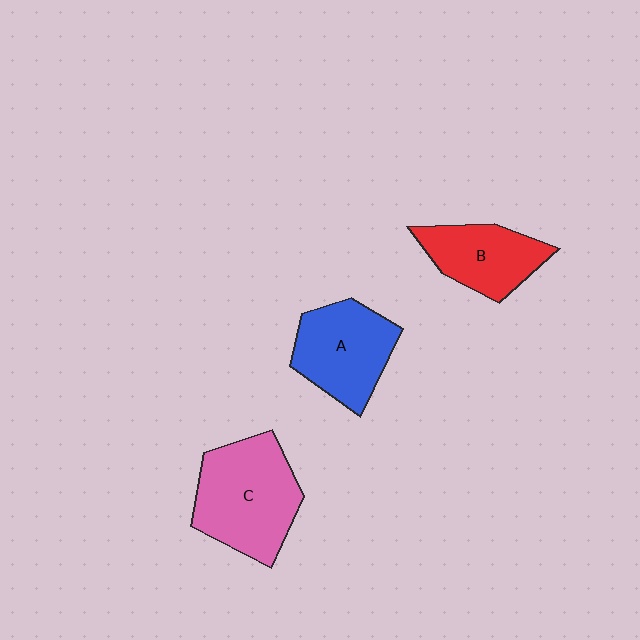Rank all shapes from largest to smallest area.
From largest to smallest: C (pink), A (blue), B (red).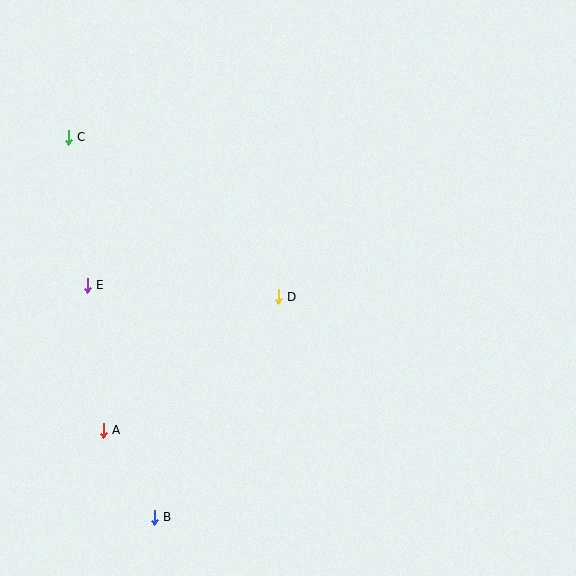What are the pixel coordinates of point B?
Point B is at (154, 517).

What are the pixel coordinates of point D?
Point D is at (278, 297).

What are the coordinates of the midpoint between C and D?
The midpoint between C and D is at (173, 217).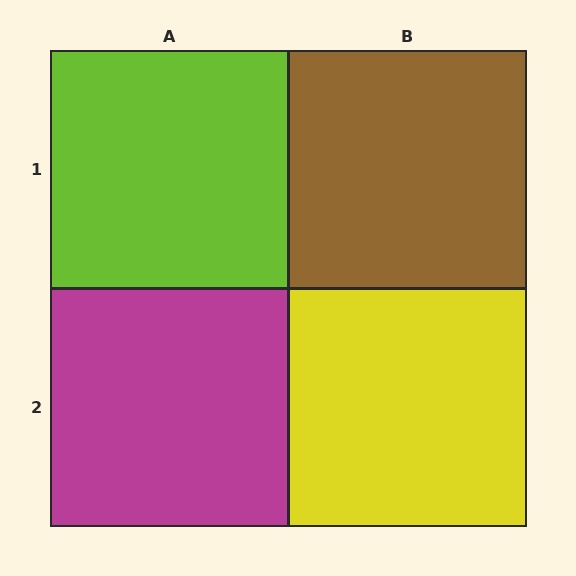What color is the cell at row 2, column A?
Magenta.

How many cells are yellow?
1 cell is yellow.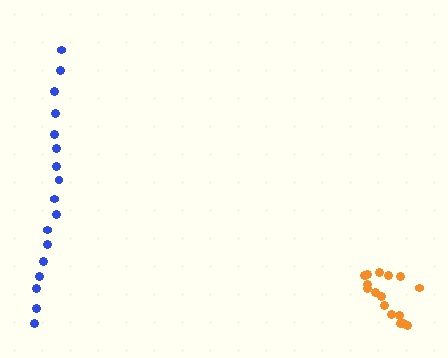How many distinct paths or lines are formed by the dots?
There are 2 distinct paths.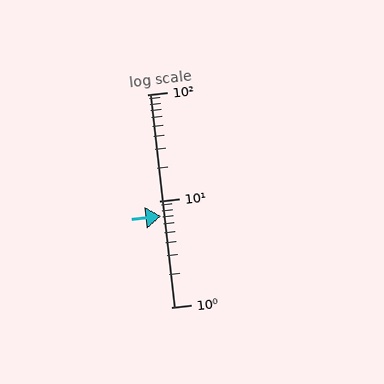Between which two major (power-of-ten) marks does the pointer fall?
The pointer is between 1 and 10.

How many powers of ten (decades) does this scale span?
The scale spans 2 decades, from 1 to 100.